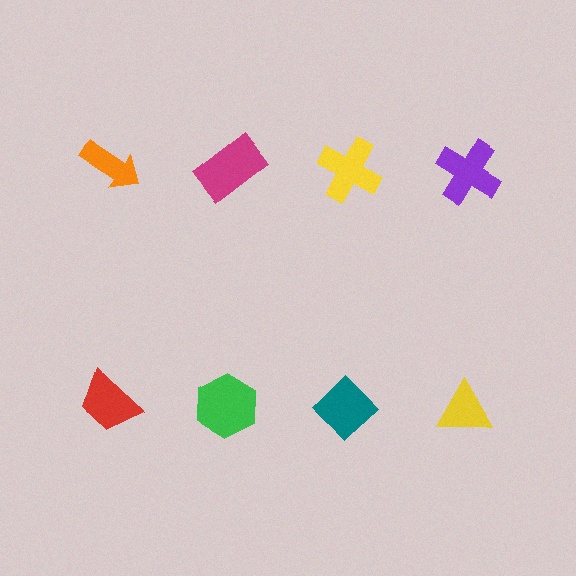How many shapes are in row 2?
4 shapes.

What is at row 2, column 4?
A yellow triangle.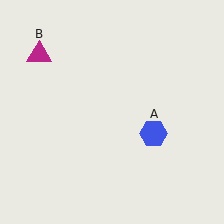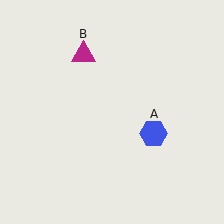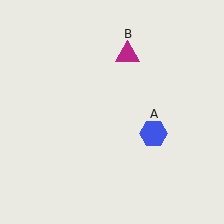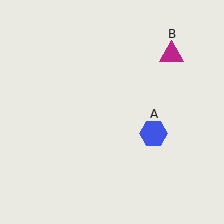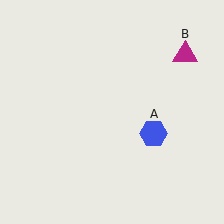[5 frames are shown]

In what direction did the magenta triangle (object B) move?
The magenta triangle (object B) moved right.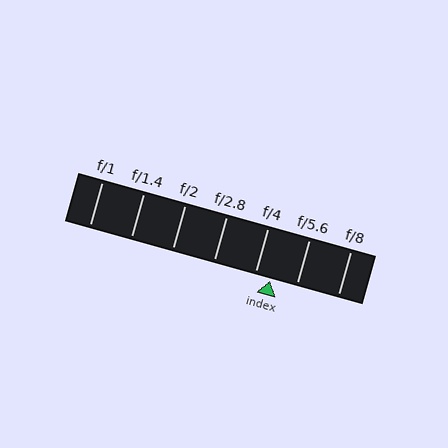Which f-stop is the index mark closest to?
The index mark is closest to f/4.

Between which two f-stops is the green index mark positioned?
The index mark is between f/4 and f/5.6.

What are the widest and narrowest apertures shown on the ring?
The widest aperture shown is f/1 and the narrowest is f/8.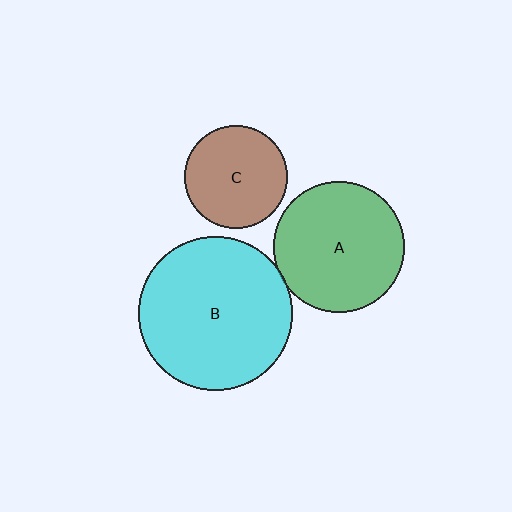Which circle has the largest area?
Circle B (cyan).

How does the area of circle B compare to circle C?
Approximately 2.2 times.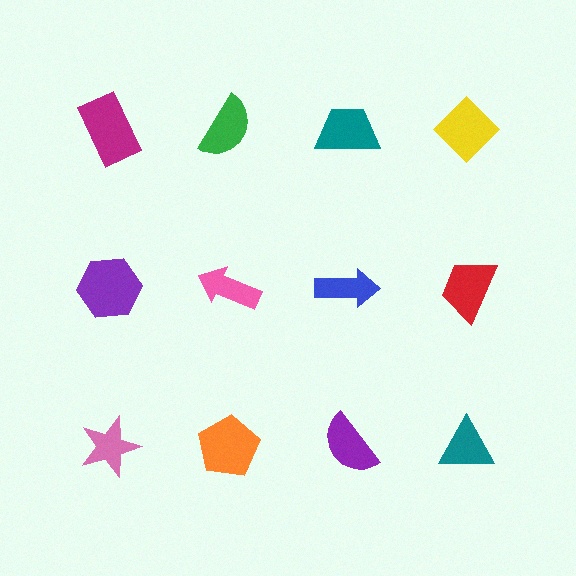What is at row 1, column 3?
A teal trapezoid.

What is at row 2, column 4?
A red trapezoid.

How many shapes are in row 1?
4 shapes.